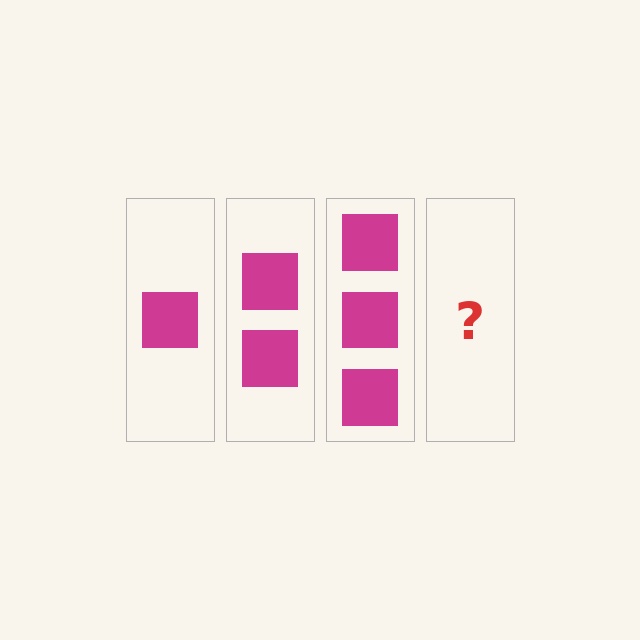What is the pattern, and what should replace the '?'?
The pattern is that each step adds one more square. The '?' should be 4 squares.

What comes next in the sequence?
The next element should be 4 squares.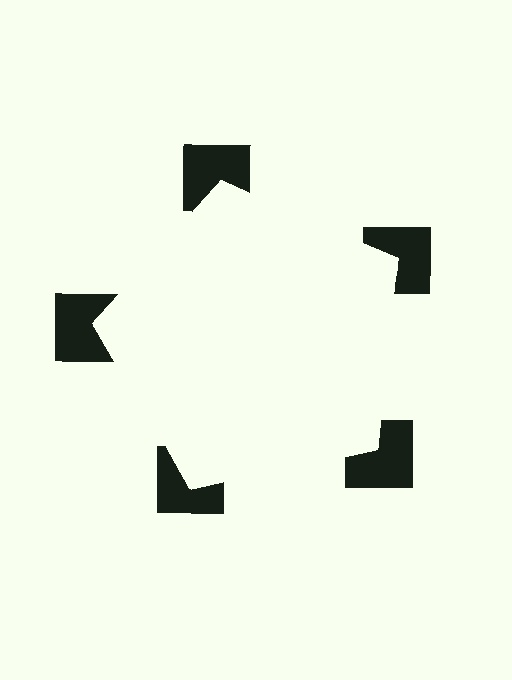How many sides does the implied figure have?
5 sides.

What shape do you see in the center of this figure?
An illusory pentagon — its edges are inferred from the aligned wedge cuts in the notched squares, not physically drawn.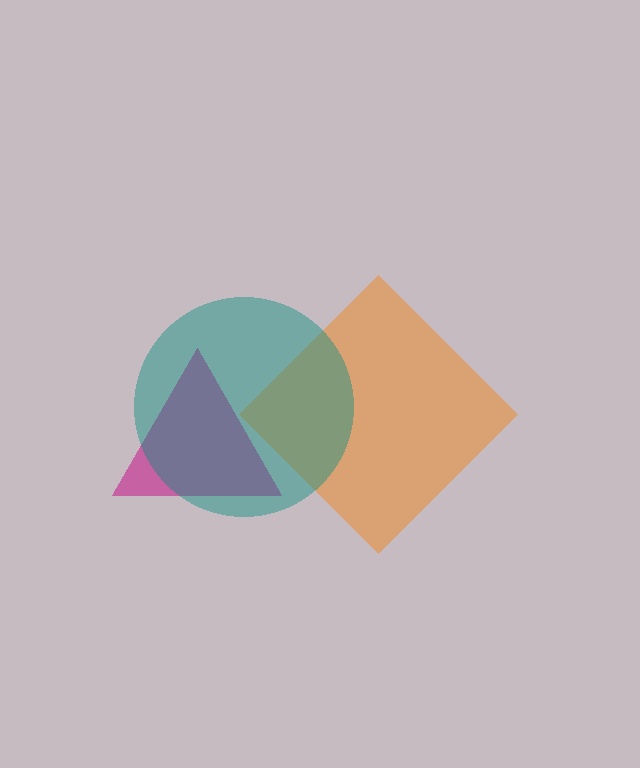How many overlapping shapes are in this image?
There are 3 overlapping shapes in the image.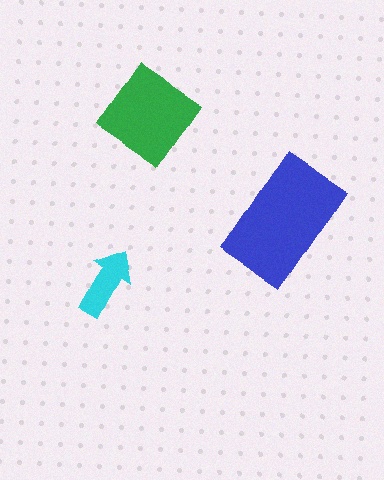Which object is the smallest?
The cyan arrow.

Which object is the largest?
The blue rectangle.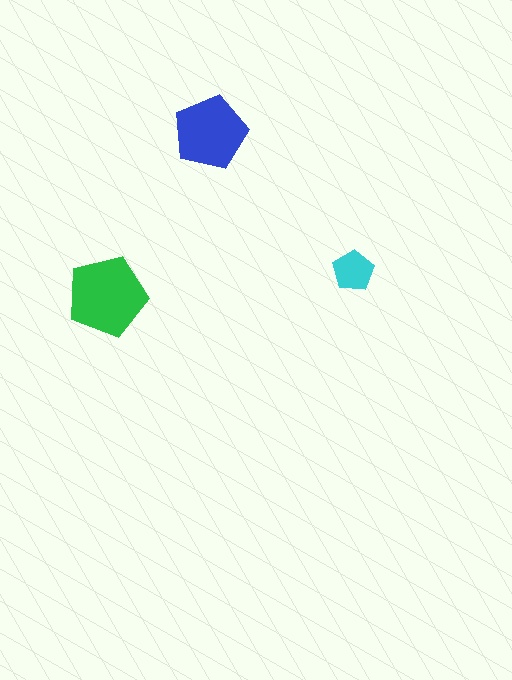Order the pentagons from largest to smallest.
the green one, the blue one, the cyan one.